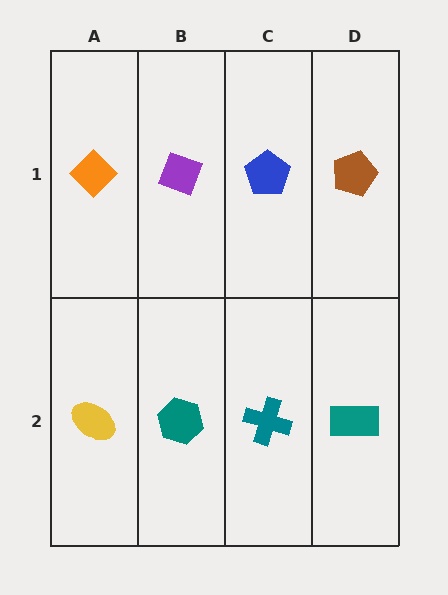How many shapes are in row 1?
4 shapes.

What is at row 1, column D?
A brown pentagon.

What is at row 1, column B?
A purple diamond.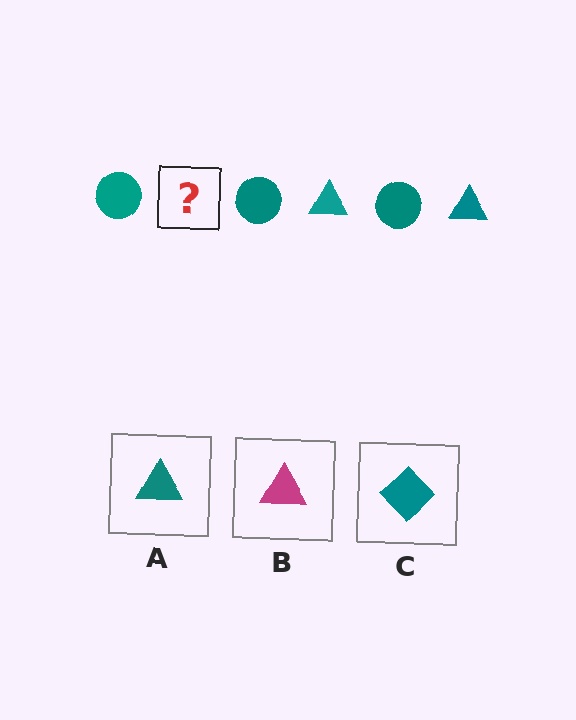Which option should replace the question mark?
Option A.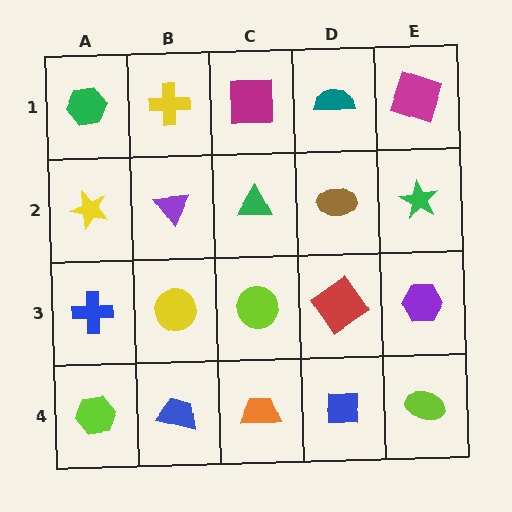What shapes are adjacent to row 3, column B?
A purple triangle (row 2, column B), a blue trapezoid (row 4, column B), a blue cross (row 3, column A), a lime circle (row 3, column C).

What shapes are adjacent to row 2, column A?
A green hexagon (row 1, column A), a blue cross (row 3, column A), a purple triangle (row 2, column B).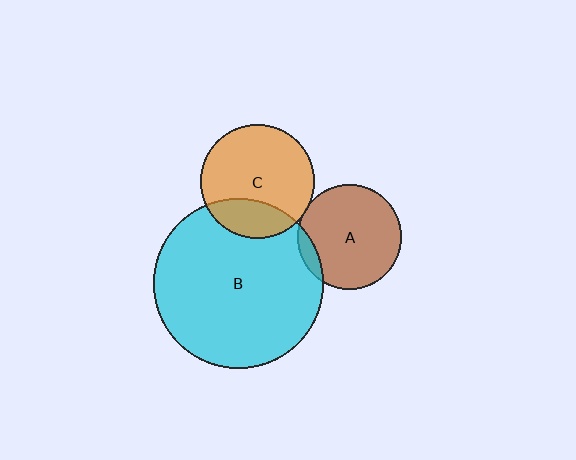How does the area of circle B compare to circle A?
Approximately 2.7 times.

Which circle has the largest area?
Circle B (cyan).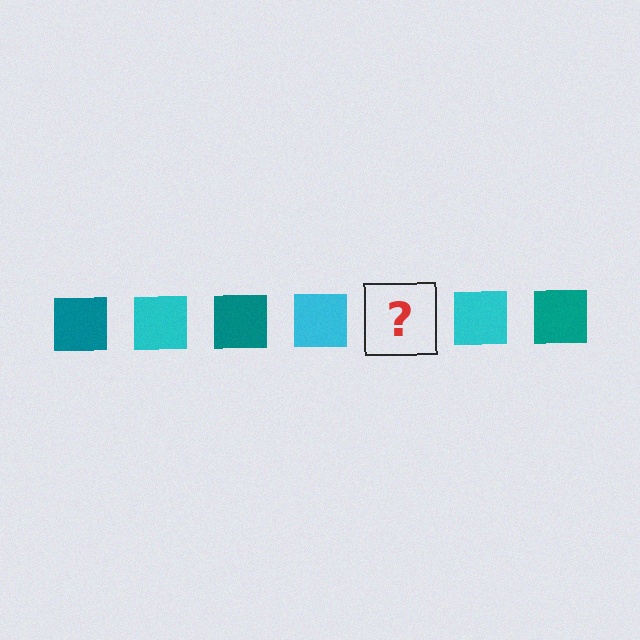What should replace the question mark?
The question mark should be replaced with a teal square.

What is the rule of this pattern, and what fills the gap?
The rule is that the pattern cycles through teal, cyan squares. The gap should be filled with a teal square.